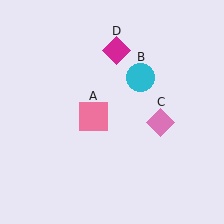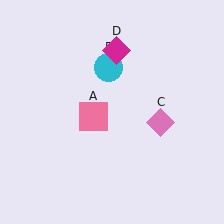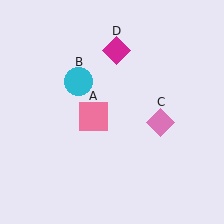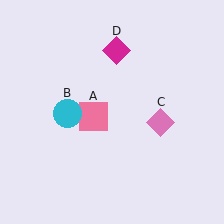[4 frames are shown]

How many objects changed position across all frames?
1 object changed position: cyan circle (object B).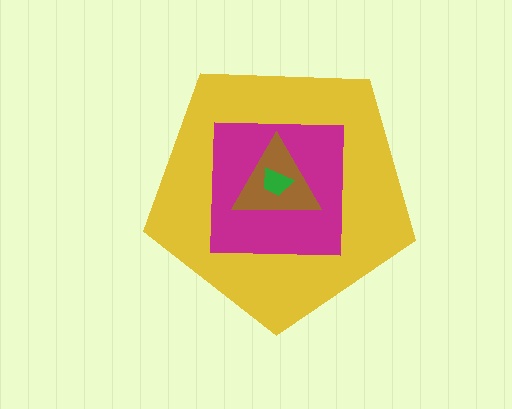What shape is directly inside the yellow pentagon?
The magenta square.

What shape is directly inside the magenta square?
The brown triangle.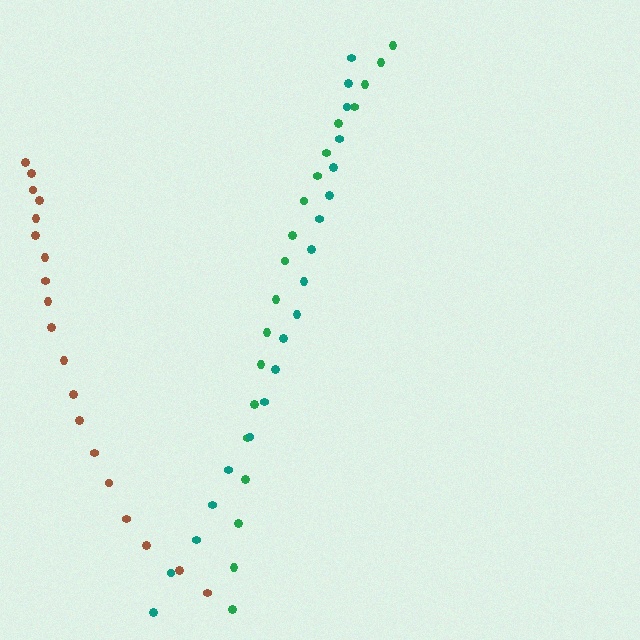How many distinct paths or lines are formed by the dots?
There are 3 distinct paths.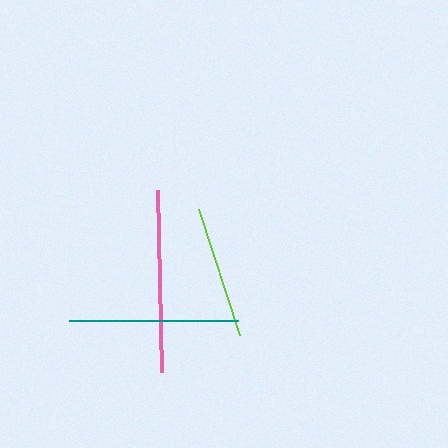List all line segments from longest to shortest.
From longest to shortest: pink, teal, lime.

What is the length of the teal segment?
The teal segment is approximately 169 pixels long.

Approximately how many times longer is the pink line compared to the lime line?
The pink line is approximately 1.4 times the length of the lime line.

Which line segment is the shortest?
The lime line is the shortest at approximately 132 pixels.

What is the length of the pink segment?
The pink segment is approximately 182 pixels long.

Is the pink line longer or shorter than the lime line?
The pink line is longer than the lime line.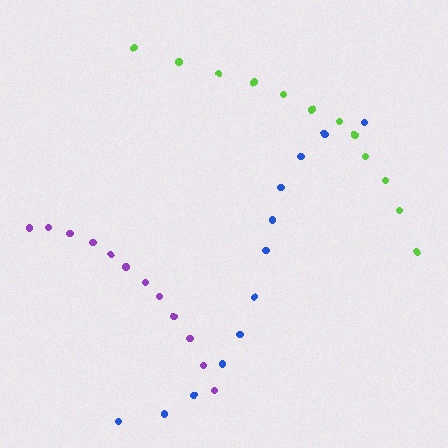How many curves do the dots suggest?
There are 3 distinct paths.